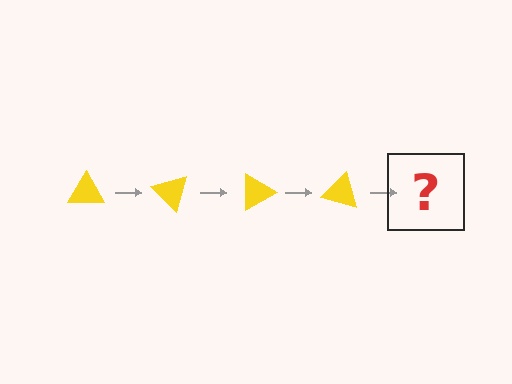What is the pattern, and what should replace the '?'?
The pattern is that the triangle rotates 45 degrees each step. The '?' should be a yellow triangle rotated 180 degrees.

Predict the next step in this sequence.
The next step is a yellow triangle rotated 180 degrees.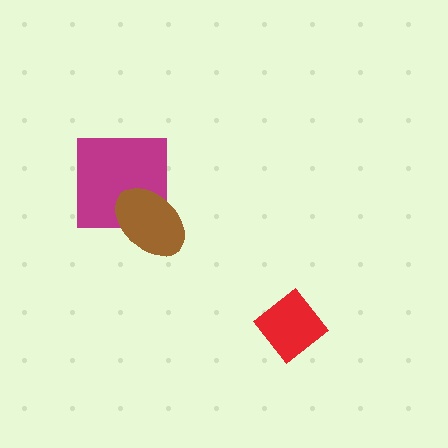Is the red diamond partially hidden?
No, no other shape covers it.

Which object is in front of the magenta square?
The brown ellipse is in front of the magenta square.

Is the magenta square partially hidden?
Yes, it is partially covered by another shape.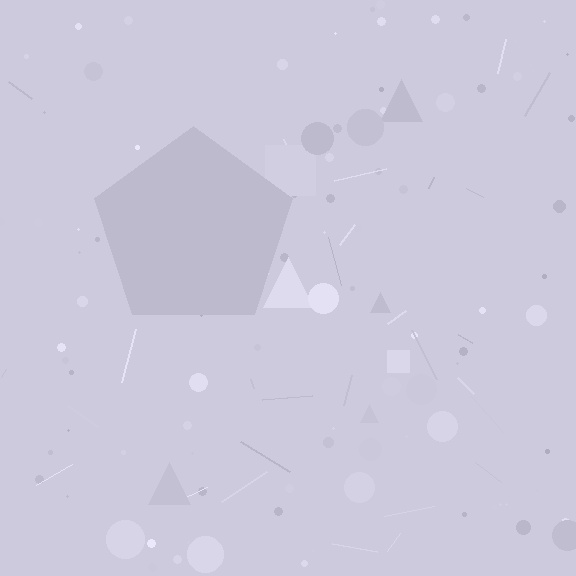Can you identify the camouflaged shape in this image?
The camouflaged shape is a pentagon.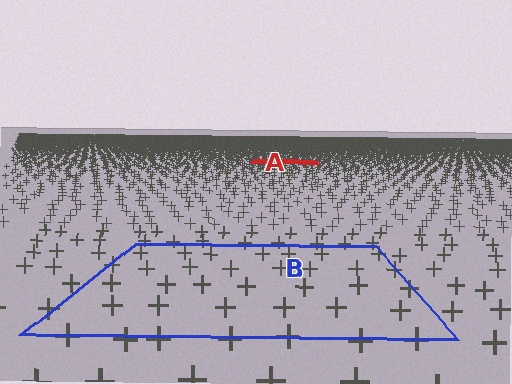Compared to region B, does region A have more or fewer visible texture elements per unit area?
Region A has more texture elements per unit area — they are packed more densely because it is farther away.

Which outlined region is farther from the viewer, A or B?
Region A is farther from the viewer — the texture elements inside it appear smaller and more densely packed.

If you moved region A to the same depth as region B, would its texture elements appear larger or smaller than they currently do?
They would appear larger. At a closer depth, the same texture elements are projected at a bigger on-screen size.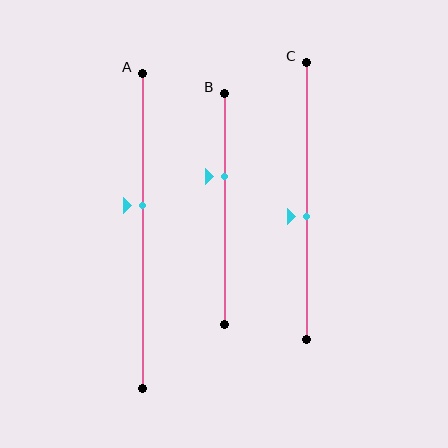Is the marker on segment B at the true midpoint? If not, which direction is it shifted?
No, the marker on segment B is shifted upward by about 14% of the segment length.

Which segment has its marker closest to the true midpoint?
Segment C has its marker closest to the true midpoint.